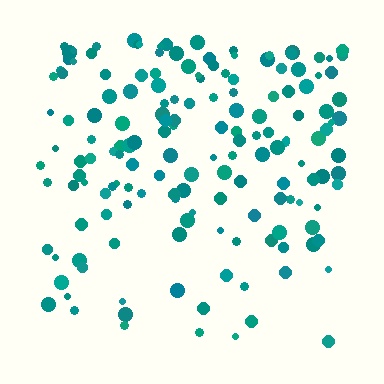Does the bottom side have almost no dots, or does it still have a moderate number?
Still a moderate number, just noticeably fewer than the top.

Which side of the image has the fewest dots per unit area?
The bottom.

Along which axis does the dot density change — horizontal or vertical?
Vertical.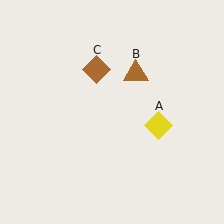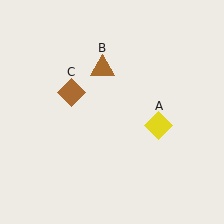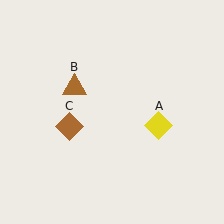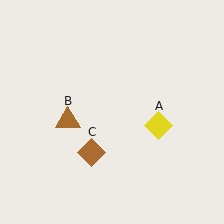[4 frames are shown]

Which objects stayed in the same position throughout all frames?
Yellow diamond (object A) remained stationary.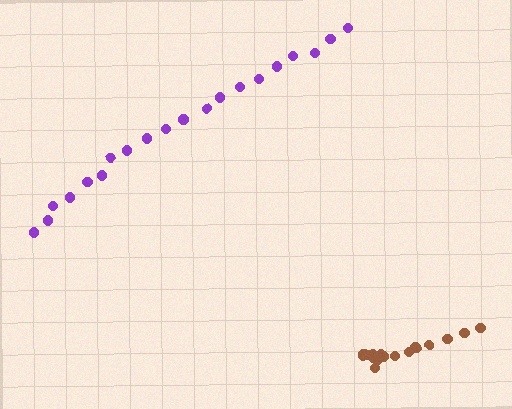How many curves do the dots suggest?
There are 2 distinct paths.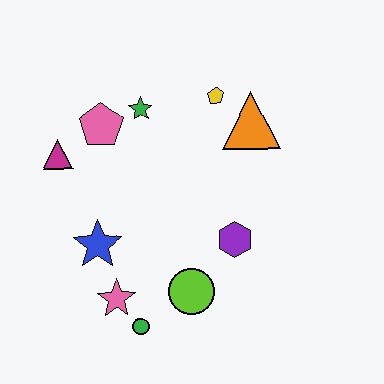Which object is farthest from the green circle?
The yellow pentagon is farthest from the green circle.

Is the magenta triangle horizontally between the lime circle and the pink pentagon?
No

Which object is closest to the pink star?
The green circle is closest to the pink star.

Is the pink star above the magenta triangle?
No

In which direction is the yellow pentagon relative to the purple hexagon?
The yellow pentagon is above the purple hexagon.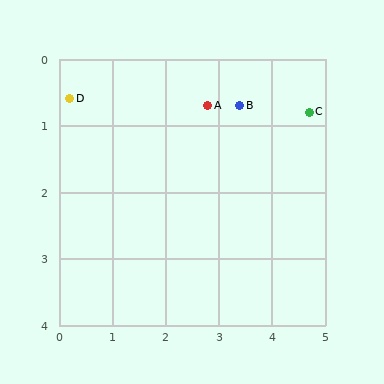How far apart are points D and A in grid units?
Points D and A are about 2.6 grid units apart.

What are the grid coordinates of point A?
Point A is at approximately (2.8, 0.7).